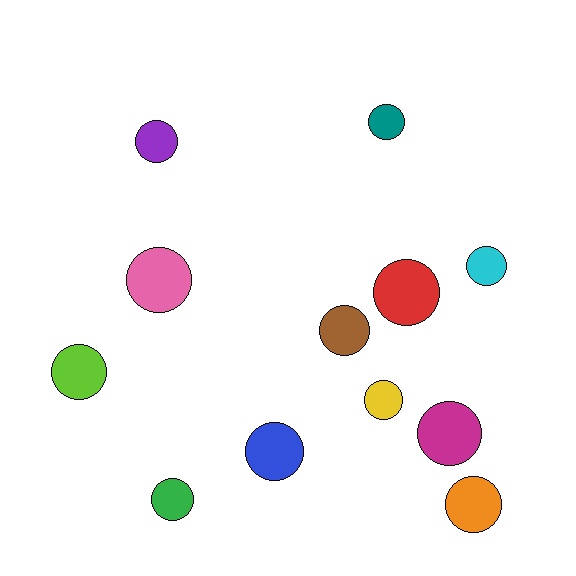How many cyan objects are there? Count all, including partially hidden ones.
There is 1 cyan object.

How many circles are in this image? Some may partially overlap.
There are 12 circles.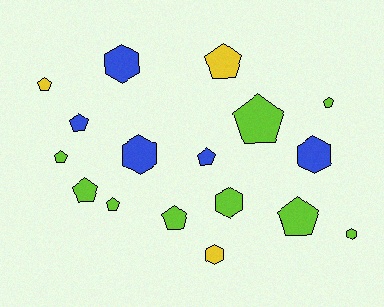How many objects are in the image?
There are 17 objects.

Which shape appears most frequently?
Pentagon, with 11 objects.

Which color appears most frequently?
Lime, with 9 objects.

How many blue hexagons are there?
There are 3 blue hexagons.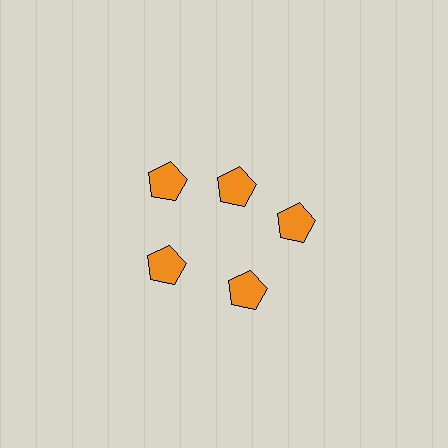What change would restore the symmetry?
The symmetry would be restored by moving it outward, back onto the ring so that all 5 pentagons sit at equal angles and equal distance from the center.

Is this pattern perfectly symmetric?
No. The 5 orange pentagons are arranged in a ring, but one element near the 1 o'clock position is pulled inward toward the center, breaking the 5-fold rotational symmetry.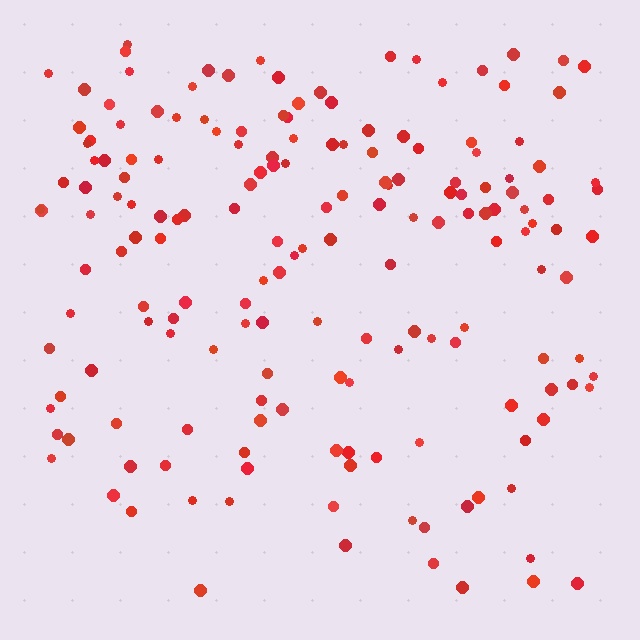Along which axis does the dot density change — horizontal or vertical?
Vertical.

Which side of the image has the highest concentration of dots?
The top.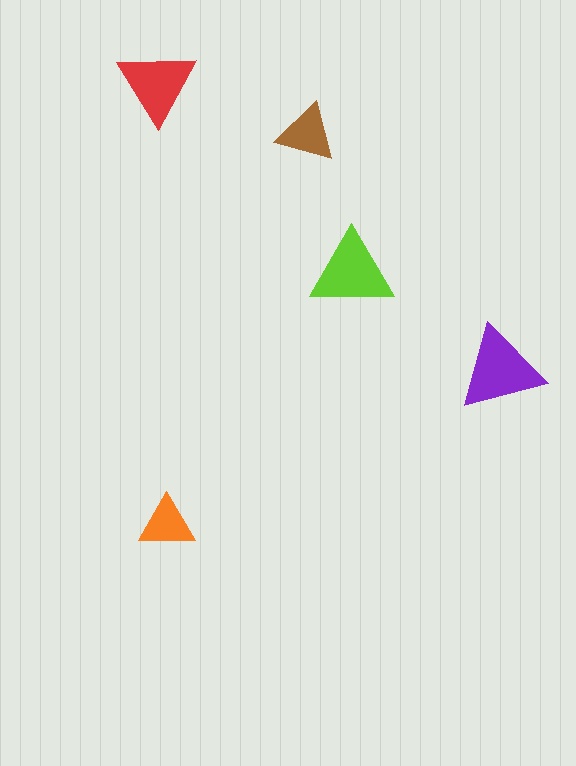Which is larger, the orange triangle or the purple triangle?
The purple one.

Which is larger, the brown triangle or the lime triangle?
The lime one.